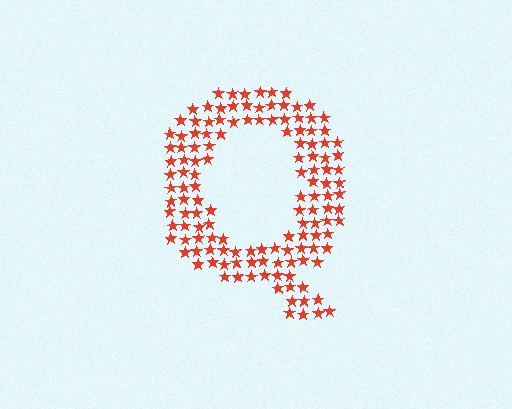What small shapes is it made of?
It is made of small stars.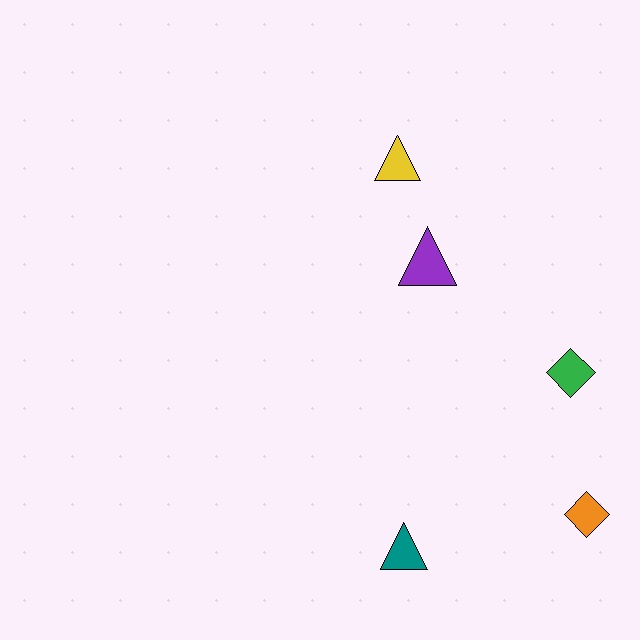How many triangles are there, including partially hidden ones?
There are 3 triangles.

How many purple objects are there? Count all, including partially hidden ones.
There is 1 purple object.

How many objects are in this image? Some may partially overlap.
There are 5 objects.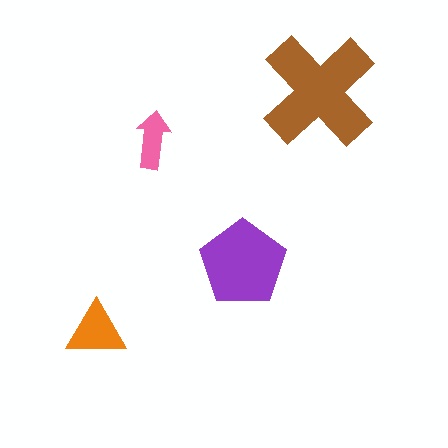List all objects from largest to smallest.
The brown cross, the purple pentagon, the orange triangle, the pink arrow.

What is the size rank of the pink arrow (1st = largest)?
4th.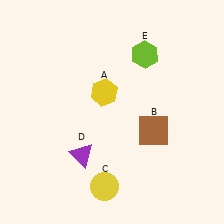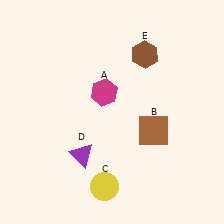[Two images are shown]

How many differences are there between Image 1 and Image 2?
There are 2 differences between the two images.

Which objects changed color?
A changed from yellow to magenta. E changed from lime to brown.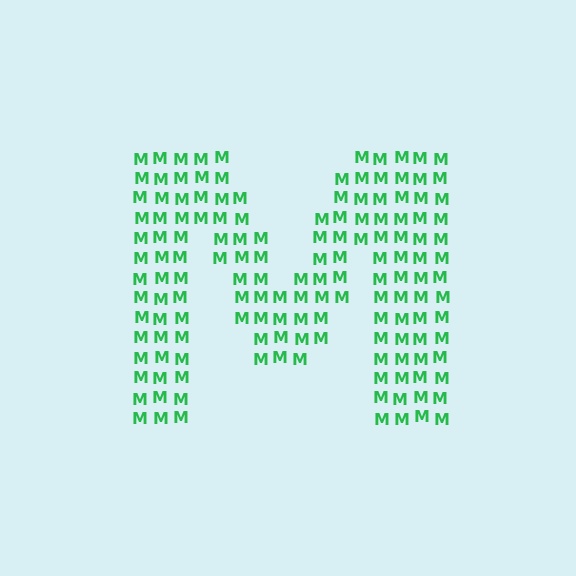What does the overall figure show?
The overall figure shows the letter M.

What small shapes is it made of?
It is made of small letter M's.